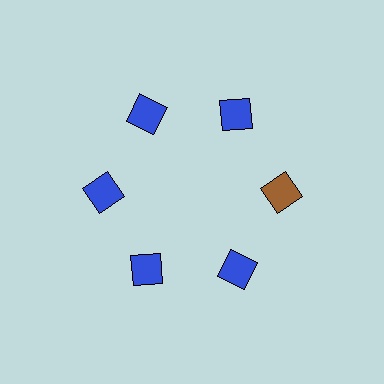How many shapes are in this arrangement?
There are 6 shapes arranged in a ring pattern.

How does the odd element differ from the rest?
It has a different color: brown instead of blue.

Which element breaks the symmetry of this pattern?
The brown square at roughly the 3 o'clock position breaks the symmetry. All other shapes are blue squares.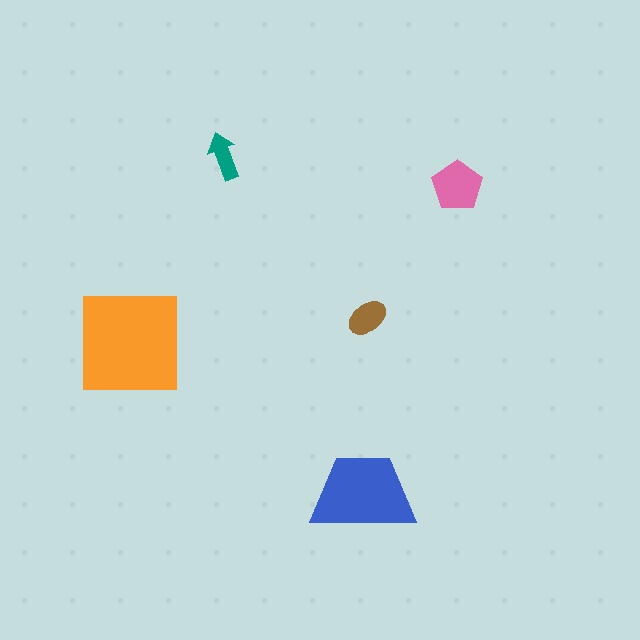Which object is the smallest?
The teal arrow.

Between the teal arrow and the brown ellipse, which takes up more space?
The brown ellipse.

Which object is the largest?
The orange square.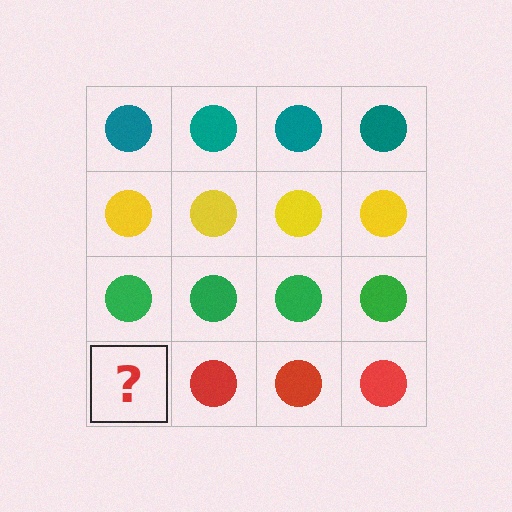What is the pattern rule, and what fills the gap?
The rule is that each row has a consistent color. The gap should be filled with a red circle.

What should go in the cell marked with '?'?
The missing cell should contain a red circle.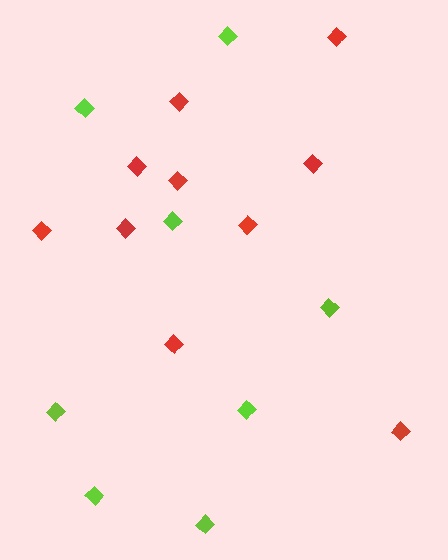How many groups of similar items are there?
There are 2 groups: one group of red diamonds (10) and one group of lime diamonds (8).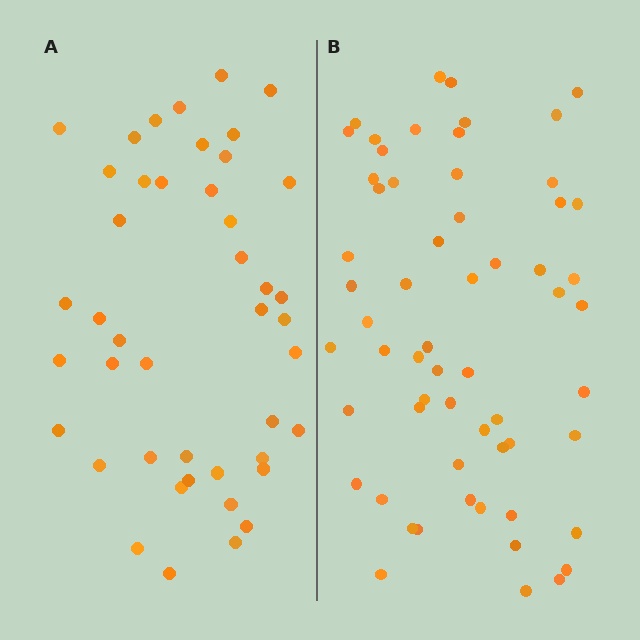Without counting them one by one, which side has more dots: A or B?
Region B (the right region) has more dots.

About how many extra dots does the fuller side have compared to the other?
Region B has approximately 15 more dots than region A.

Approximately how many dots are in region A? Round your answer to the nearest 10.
About 40 dots. (The exact count is 44, which rounds to 40.)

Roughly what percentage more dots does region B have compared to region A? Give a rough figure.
About 35% more.